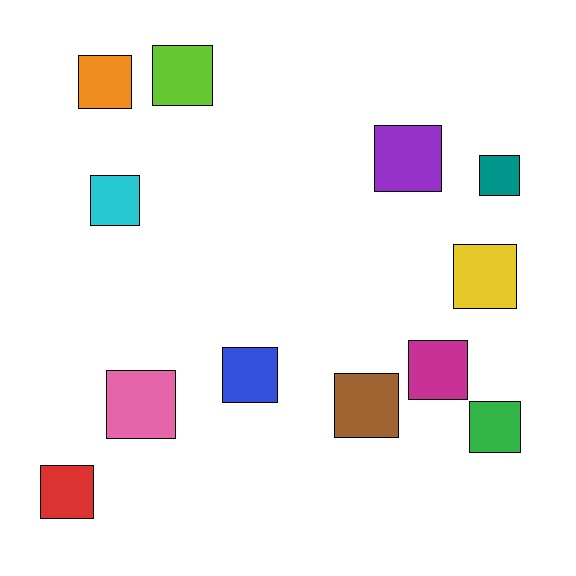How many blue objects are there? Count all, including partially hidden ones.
There is 1 blue object.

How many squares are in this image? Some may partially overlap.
There are 12 squares.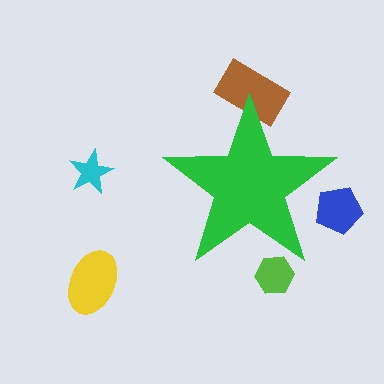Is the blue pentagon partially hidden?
Yes, the blue pentagon is partially hidden behind the green star.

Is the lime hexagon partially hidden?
Yes, the lime hexagon is partially hidden behind the green star.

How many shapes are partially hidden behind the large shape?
3 shapes are partially hidden.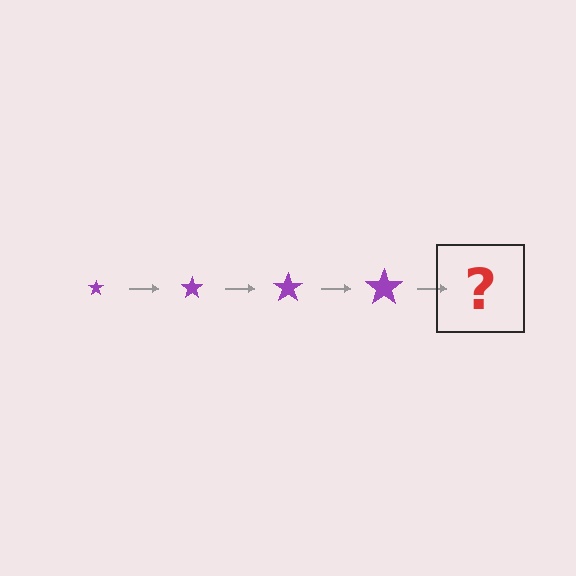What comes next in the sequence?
The next element should be a purple star, larger than the previous one.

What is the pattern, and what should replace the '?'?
The pattern is that the star gets progressively larger each step. The '?' should be a purple star, larger than the previous one.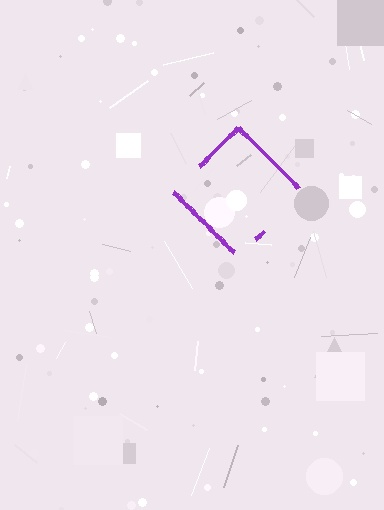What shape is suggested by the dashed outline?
The dashed outline suggests a diamond.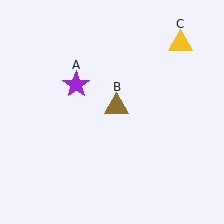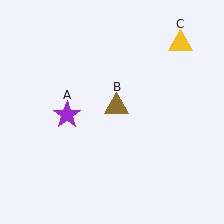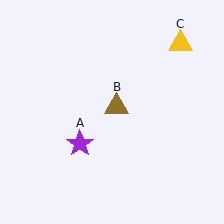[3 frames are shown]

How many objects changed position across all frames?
1 object changed position: purple star (object A).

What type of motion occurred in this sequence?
The purple star (object A) rotated counterclockwise around the center of the scene.